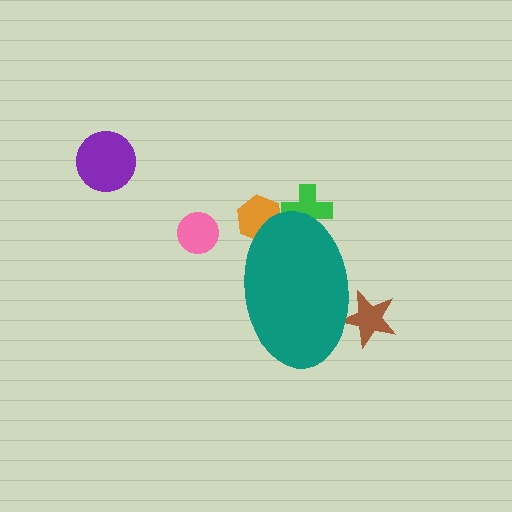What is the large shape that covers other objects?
A teal ellipse.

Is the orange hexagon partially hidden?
Yes, the orange hexagon is partially hidden behind the teal ellipse.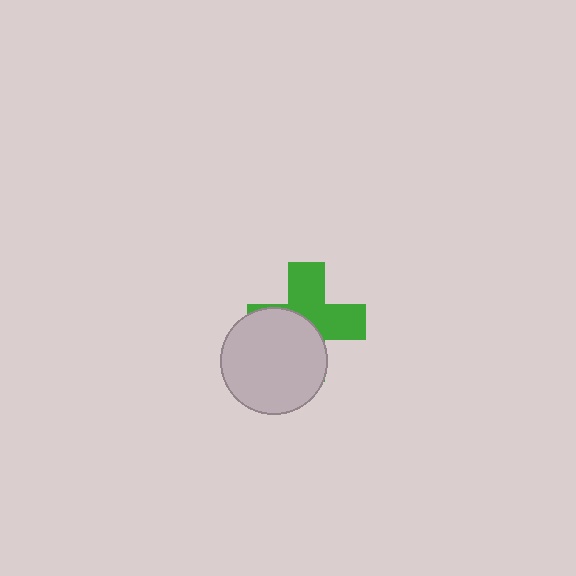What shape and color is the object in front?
The object in front is a light gray circle.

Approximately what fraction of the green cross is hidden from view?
Roughly 48% of the green cross is hidden behind the light gray circle.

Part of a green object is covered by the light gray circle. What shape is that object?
It is a cross.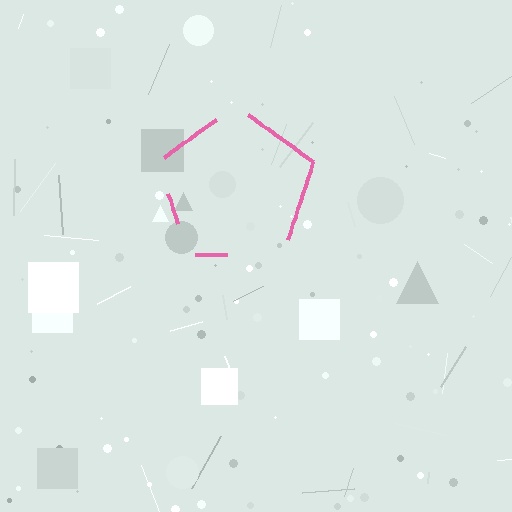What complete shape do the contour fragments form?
The contour fragments form a pentagon.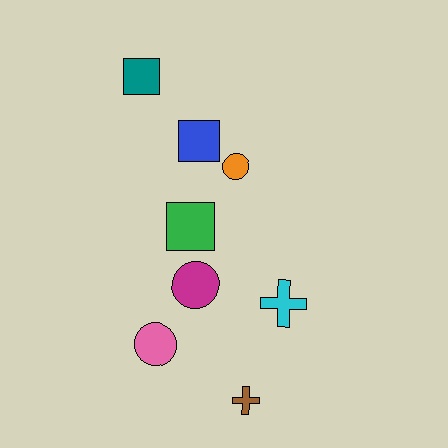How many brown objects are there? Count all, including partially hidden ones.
There is 1 brown object.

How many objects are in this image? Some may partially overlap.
There are 8 objects.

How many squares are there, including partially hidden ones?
There are 3 squares.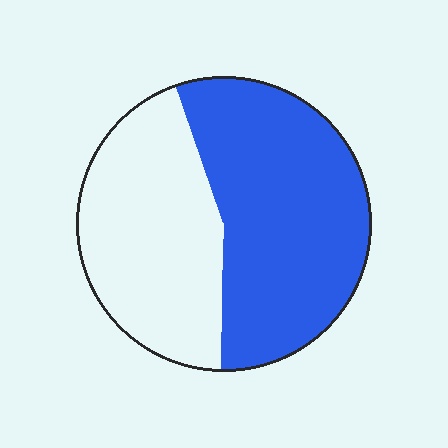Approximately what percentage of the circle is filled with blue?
Approximately 55%.